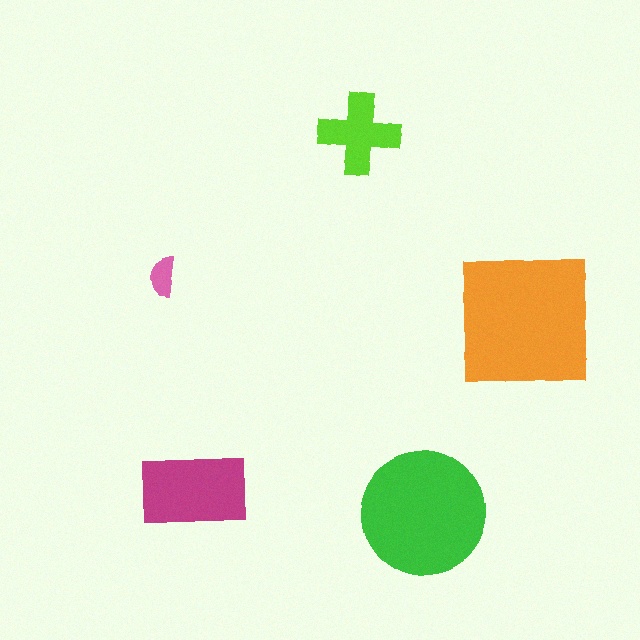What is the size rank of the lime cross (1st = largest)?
4th.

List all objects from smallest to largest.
The pink semicircle, the lime cross, the magenta rectangle, the green circle, the orange square.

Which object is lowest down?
The green circle is bottommost.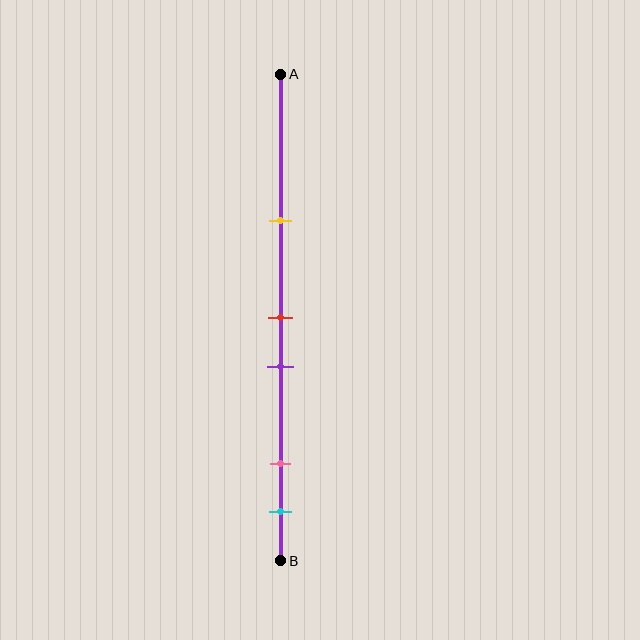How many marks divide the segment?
There are 5 marks dividing the segment.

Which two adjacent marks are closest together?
The red and purple marks are the closest adjacent pair.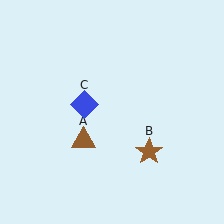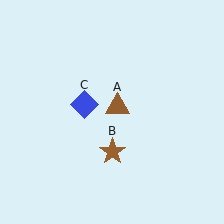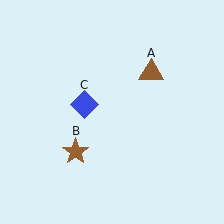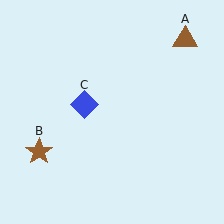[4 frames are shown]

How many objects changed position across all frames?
2 objects changed position: brown triangle (object A), brown star (object B).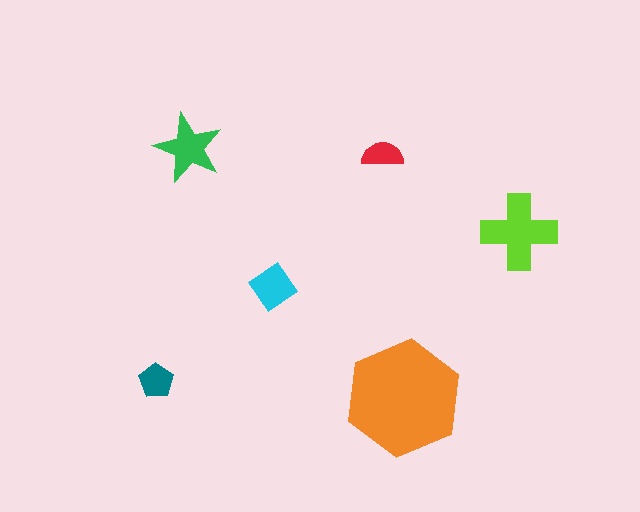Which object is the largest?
The orange hexagon.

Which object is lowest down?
The orange hexagon is bottommost.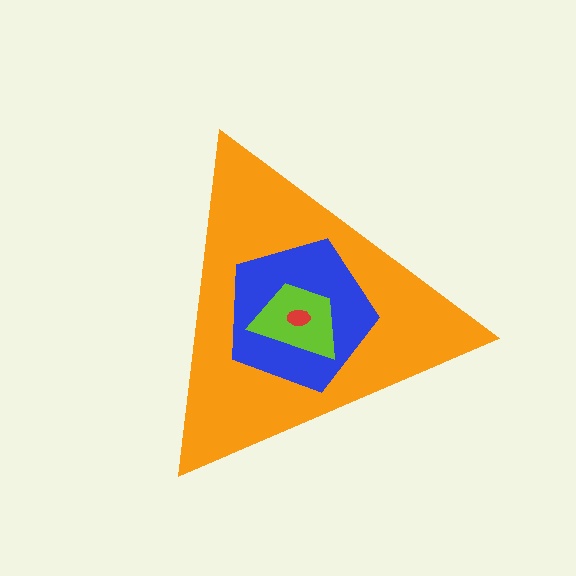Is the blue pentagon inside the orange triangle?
Yes.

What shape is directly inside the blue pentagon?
The lime trapezoid.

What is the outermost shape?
The orange triangle.